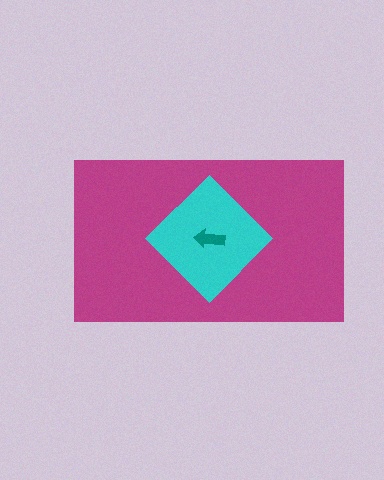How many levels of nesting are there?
3.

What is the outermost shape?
The magenta rectangle.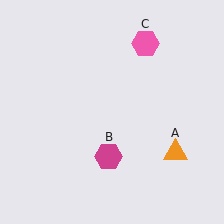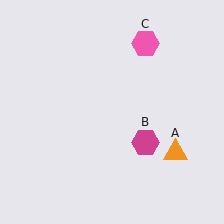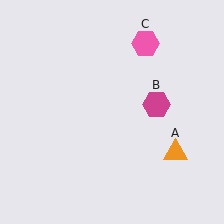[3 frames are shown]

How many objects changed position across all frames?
1 object changed position: magenta hexagon (object B).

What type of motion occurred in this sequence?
The magenta hexagon (object B) rotated counterclockwise around the center of the scene.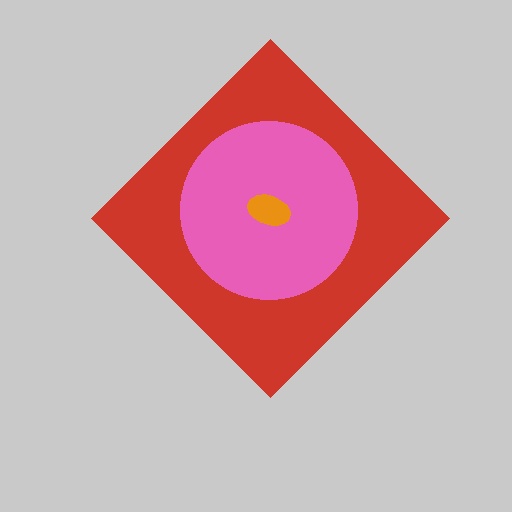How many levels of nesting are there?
3.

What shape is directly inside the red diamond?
The pink circle.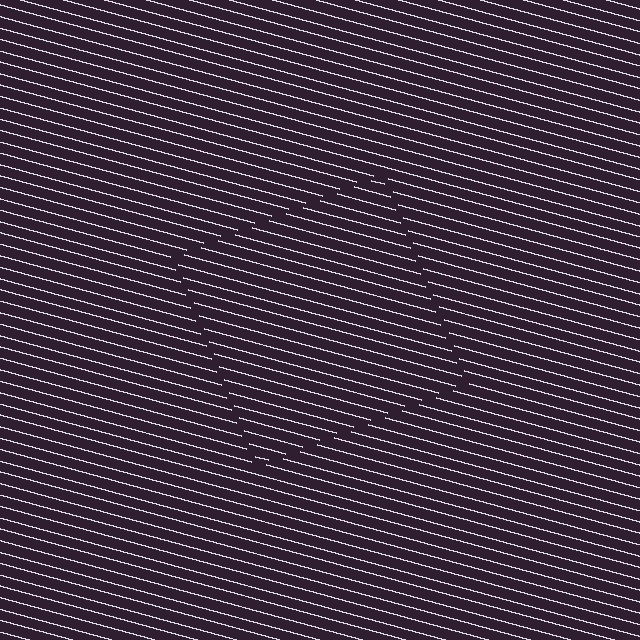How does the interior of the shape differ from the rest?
The interior of the shape contains the same grating, shifted by half a period — the contour is defined by the phase discontinuity where line-ends from the inner and outer gratings abut.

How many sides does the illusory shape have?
4 sides — the line-ends trace a square.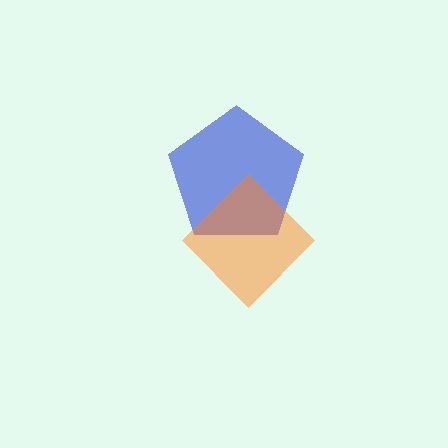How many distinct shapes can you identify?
There are 2 distinct shapes: a blue pentagon, an orange diamond.